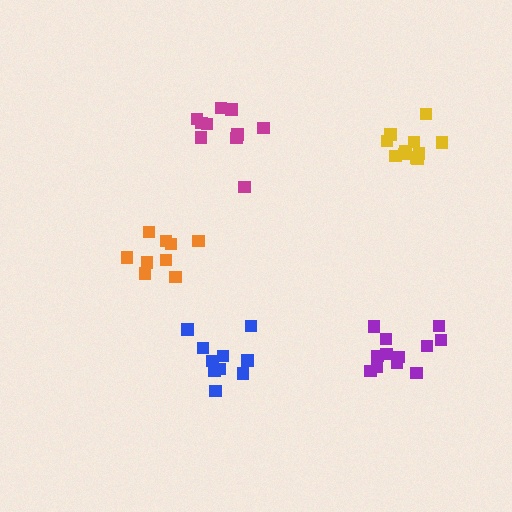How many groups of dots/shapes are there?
There are 5 groups.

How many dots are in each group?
Group 1: 11 dots, Group 2: 10 dots, Group 3: 12 dots, Group 4: 10 dots, Group 5: 9 dots (52 total).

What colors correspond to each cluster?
The clusters are colored: yellow, blue, purple, magenta, orange.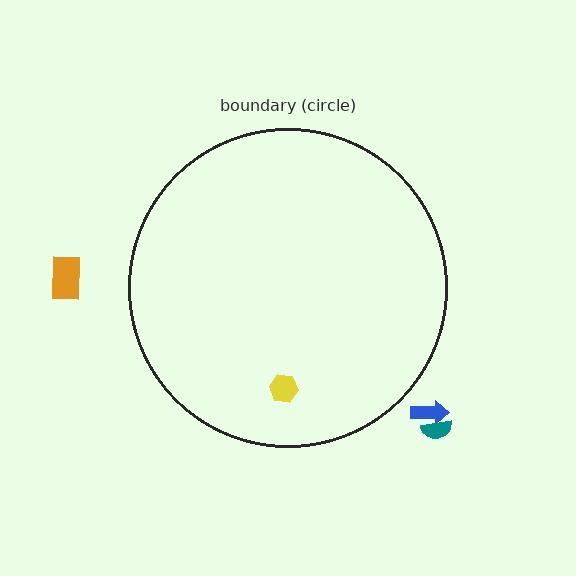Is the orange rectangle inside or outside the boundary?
Outside.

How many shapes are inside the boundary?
1 inside, 3 outside.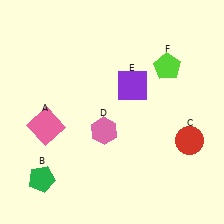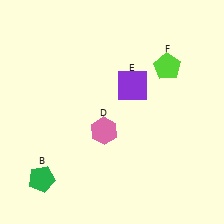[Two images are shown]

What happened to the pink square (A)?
The pink square (A) was removed in Image 2. It was in the bottom-left area of Image 1.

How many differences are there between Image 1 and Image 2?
There are 2 differences between the two images.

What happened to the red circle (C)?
The red circle (C) was removed in Image 2. It was in the bottom-right area of Image 1.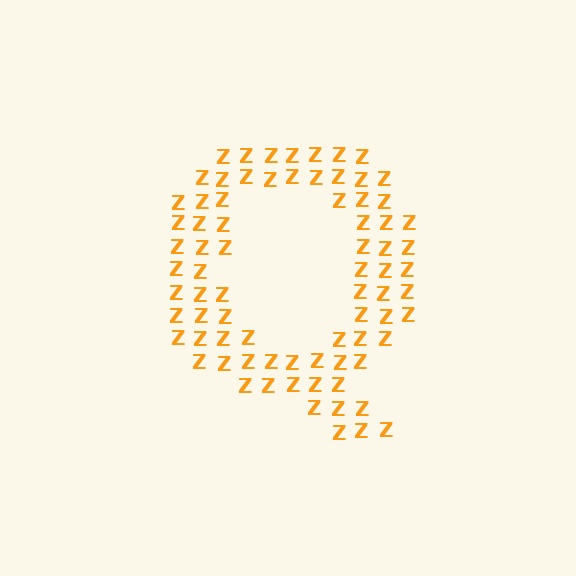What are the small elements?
The small elements are letter Z's.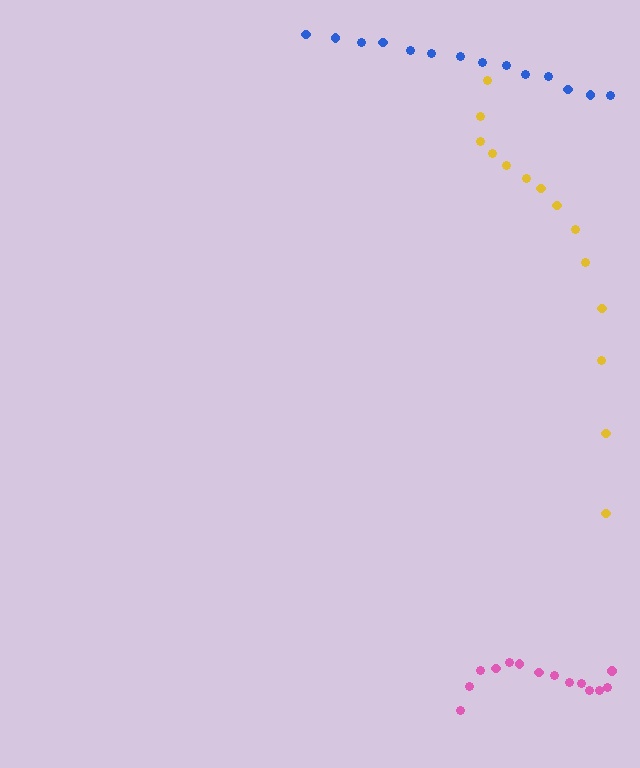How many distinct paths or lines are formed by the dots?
There are 3 distinct paths.